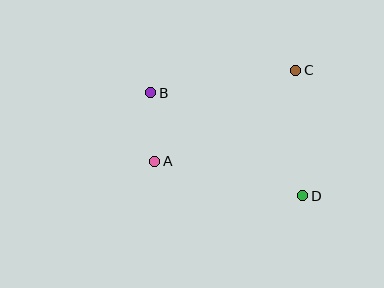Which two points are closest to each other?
Points A and B are closest to each other.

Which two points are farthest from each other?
Points B and D are farthest from each other.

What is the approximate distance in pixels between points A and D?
The distance between A and D is approximately 152 pixels.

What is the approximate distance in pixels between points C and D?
The distance between C and D is approximately 126 pixels.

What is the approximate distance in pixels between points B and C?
The distance between B and C is approximately 147 pixels.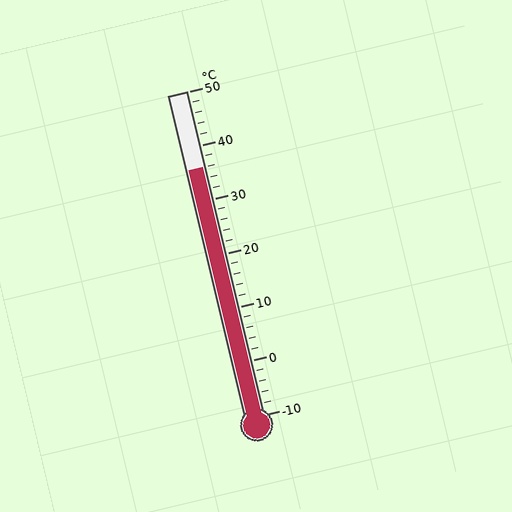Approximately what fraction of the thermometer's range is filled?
The thermometer is filled to approximately 75% of its range.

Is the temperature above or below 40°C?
The temperature is below 40°C.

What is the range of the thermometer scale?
The thermometer scale ranges from -10°C to 50°C.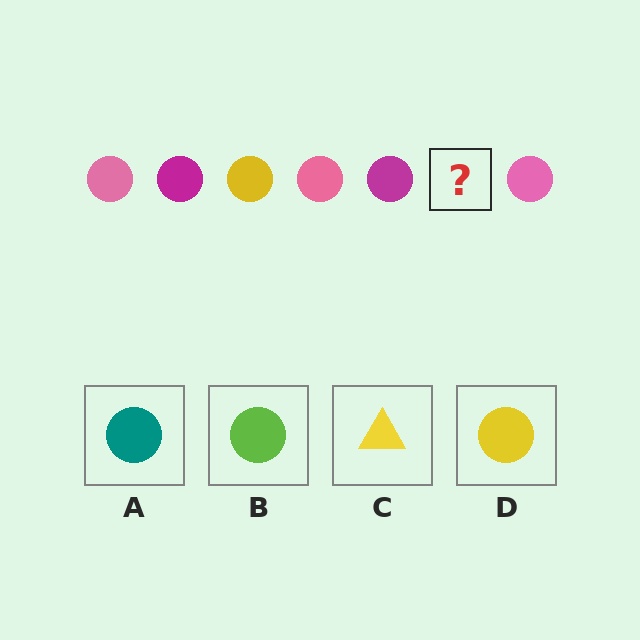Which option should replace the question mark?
Option D.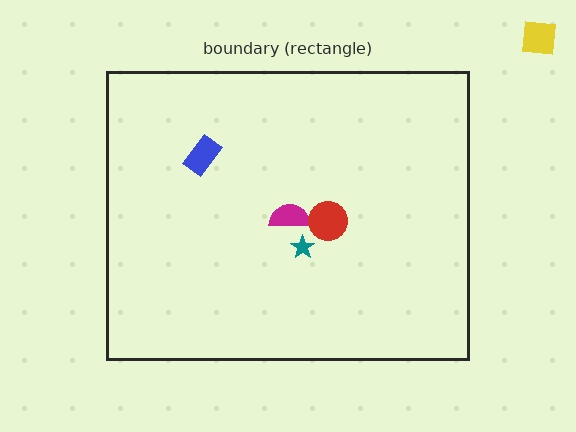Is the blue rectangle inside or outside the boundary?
Inside.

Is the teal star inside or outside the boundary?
Inside.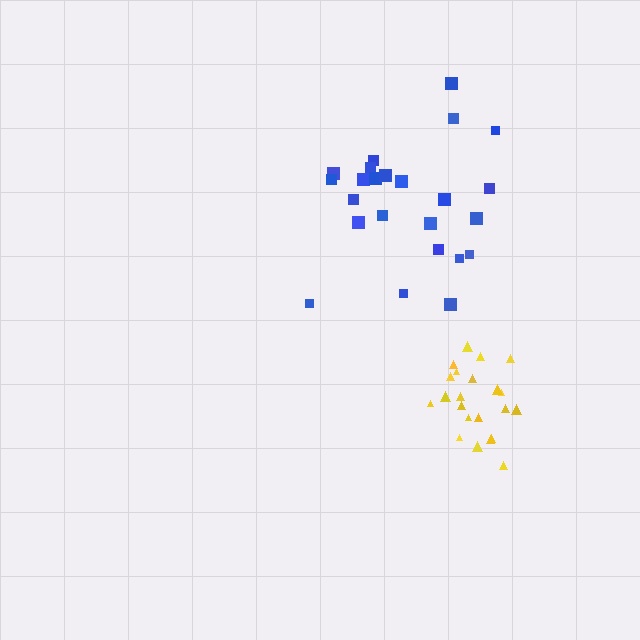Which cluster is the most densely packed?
Yellow.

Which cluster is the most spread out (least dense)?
Blue.